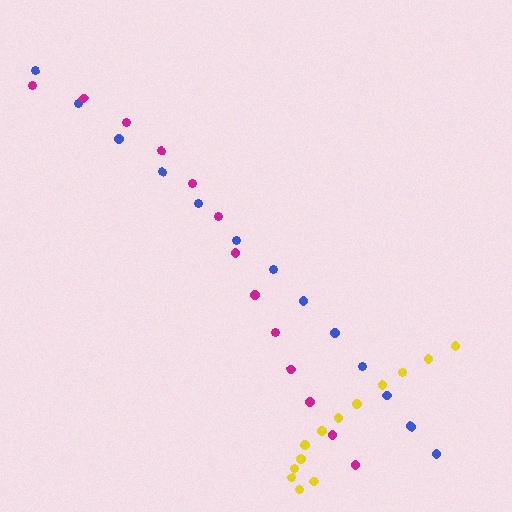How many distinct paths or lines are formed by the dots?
There are 3 distinct paths.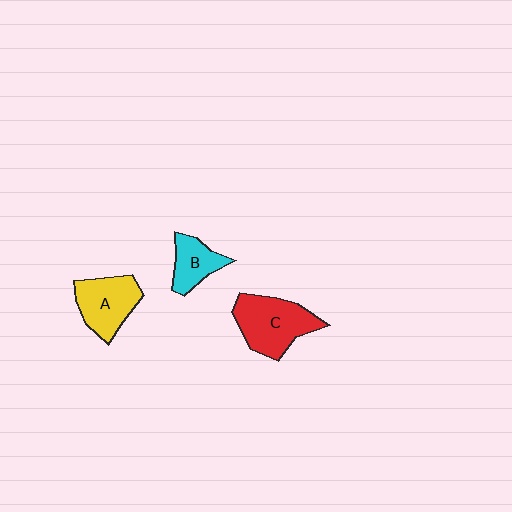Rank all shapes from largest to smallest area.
From largest to smallest: C (red), A (yellow), B (cyan).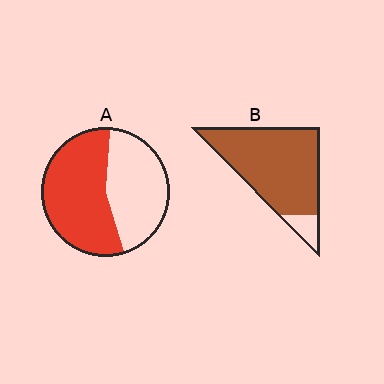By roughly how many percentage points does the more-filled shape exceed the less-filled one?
By roughly 35 percentage points (B over A).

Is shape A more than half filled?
Yes.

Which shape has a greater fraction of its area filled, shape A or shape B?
Shape B.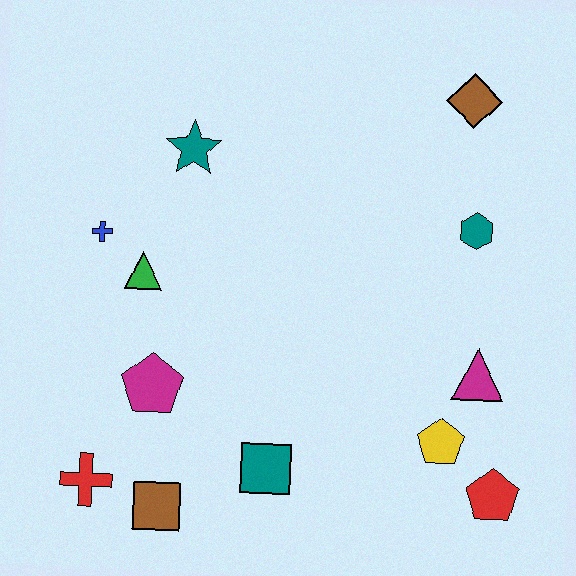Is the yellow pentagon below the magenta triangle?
Yes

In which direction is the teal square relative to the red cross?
The teal square is to the right of the red cross.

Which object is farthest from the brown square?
The brown diamond is farthest from the brown square.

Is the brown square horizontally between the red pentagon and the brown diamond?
No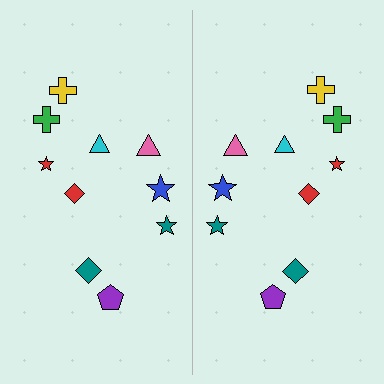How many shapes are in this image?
There are 20 shapes in this image.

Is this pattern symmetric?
Yes, this pattern has bilateral (reflection) symmetry.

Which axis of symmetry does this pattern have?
The pattern has a vertical axis of symmetry running through the center of the image.